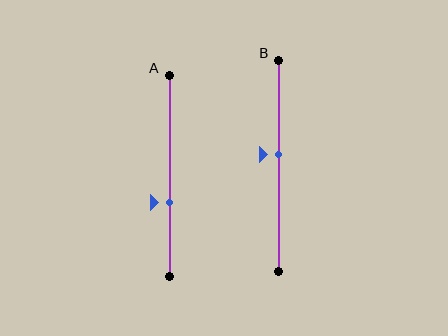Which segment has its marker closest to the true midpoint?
Segment B has its marker closest to the true midpoint.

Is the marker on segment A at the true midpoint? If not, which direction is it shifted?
No, the marker on segment A is shifted downward by about 13% of the segment length.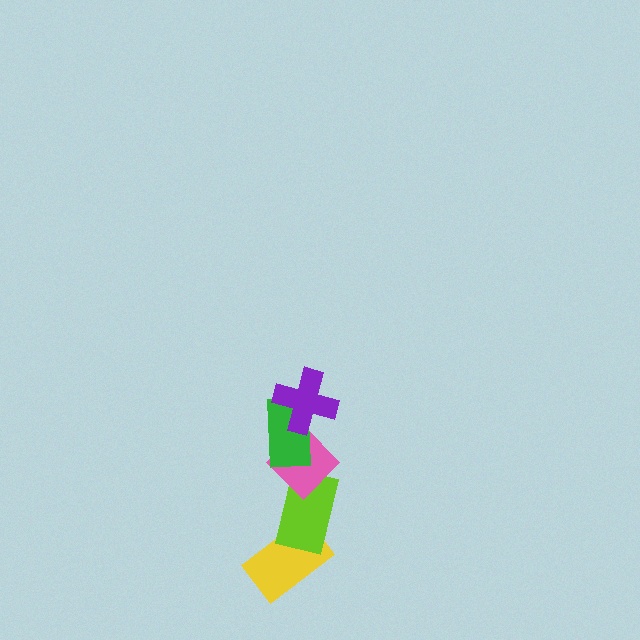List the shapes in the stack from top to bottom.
From top to bottom: the purple cross, the green rectangle, the pink diamond, the lime rectangle, the yellow rectangle.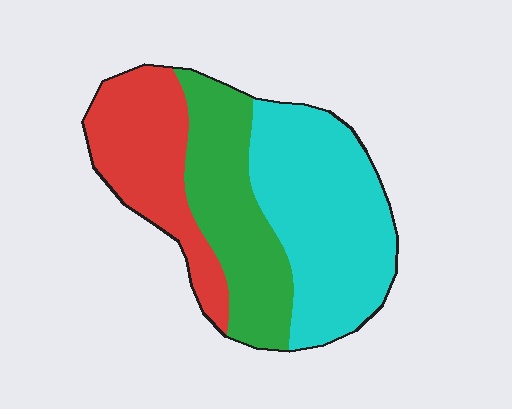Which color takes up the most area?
Cyan, at roughly 45%.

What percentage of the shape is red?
Red covers around 25% of the shape.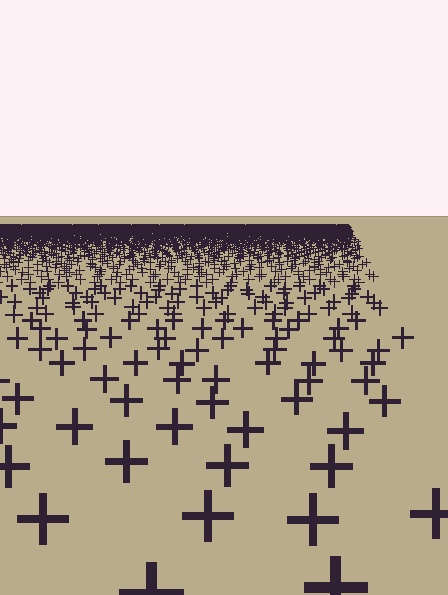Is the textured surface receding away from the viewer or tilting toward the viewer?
The surface is receding away from the viewer. Texture elements get smaller and denser toward the top.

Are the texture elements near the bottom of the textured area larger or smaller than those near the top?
Larger. Near the bottom, elements are closer to the viewer and appear at a bigger on-screen size.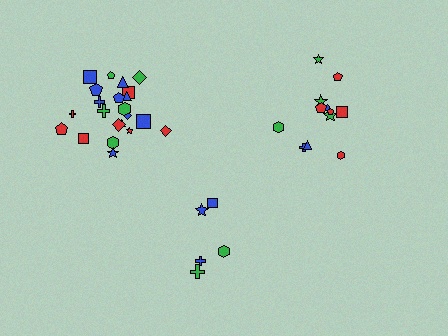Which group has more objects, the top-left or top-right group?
The top-left group.